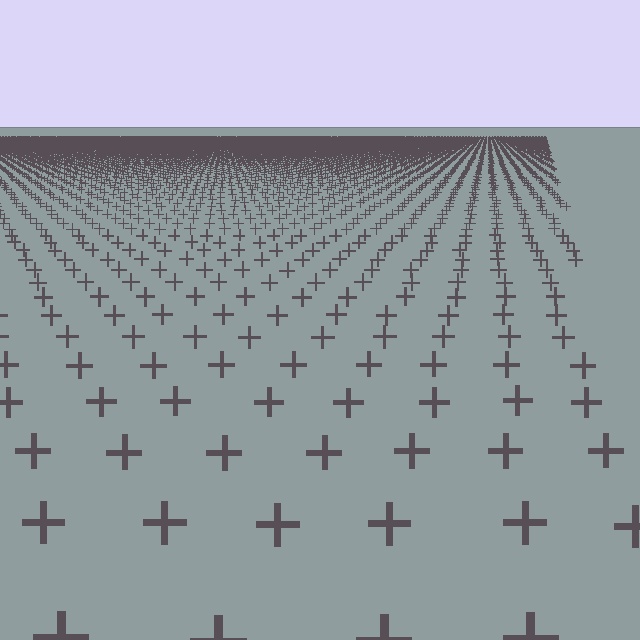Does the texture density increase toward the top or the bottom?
Density increases toward the top.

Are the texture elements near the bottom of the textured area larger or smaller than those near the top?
Larger. Near the bottom, elements are closer to the viewer and appear at a bigger on-screen size.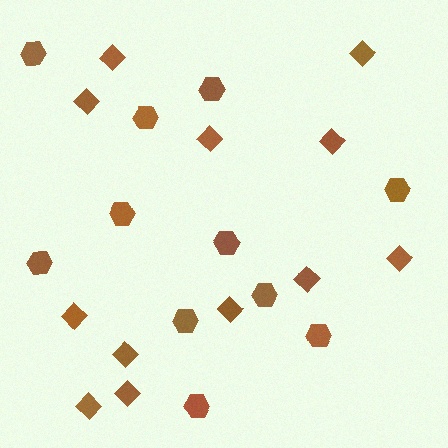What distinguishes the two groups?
There are 2 groups: one group of hexagons (11) and one group of diamonds (12).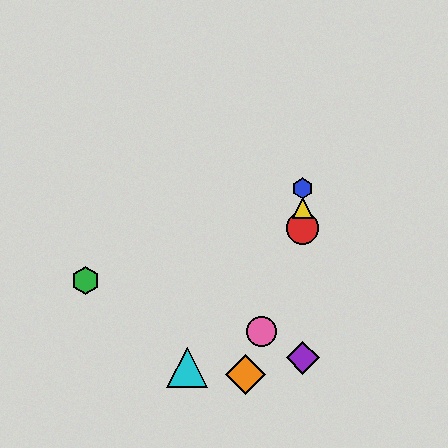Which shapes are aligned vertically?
The red circle, the blue hexagon, the yellow triangle, the purple diamond are aligned vertically.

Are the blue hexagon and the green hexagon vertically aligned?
No, the blue hexagon is at x≈303 and the green hexagon is at x≈85.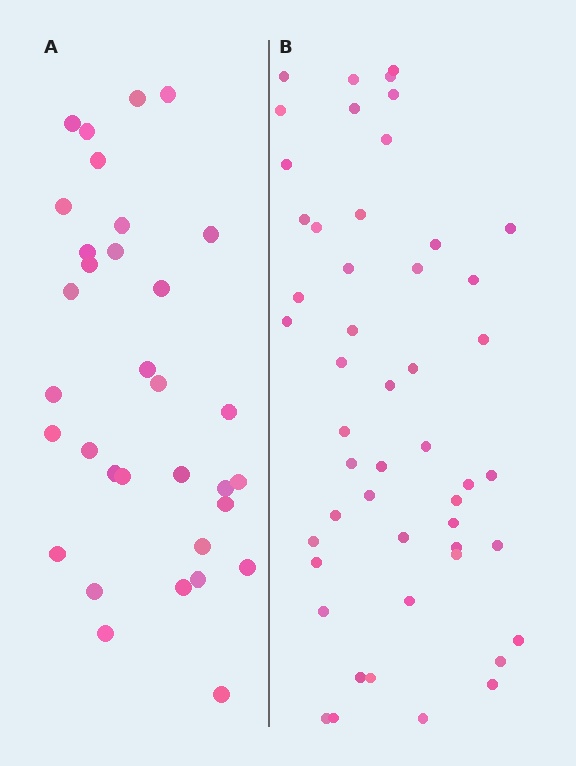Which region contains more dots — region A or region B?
Region B (the right region) has more dots.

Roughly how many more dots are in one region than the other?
Region B has approximately 15 more dots than region A.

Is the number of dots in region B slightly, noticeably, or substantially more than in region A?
Region B has substantially more. The ratio is roughly 1.5 to 1.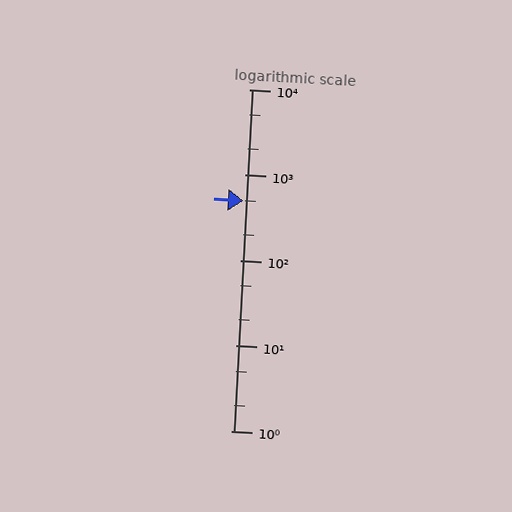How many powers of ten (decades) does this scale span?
The scale spans 4 decades, from 1 to 10000.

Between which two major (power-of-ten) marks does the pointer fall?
The pointer is between 100 and 1000.